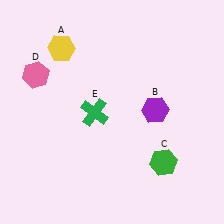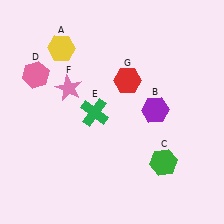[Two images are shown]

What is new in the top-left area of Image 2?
A pink star (F) was added in the top-left area of Image 2.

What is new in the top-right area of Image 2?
A red hexagon (G) was added in the top-right area of Image 2.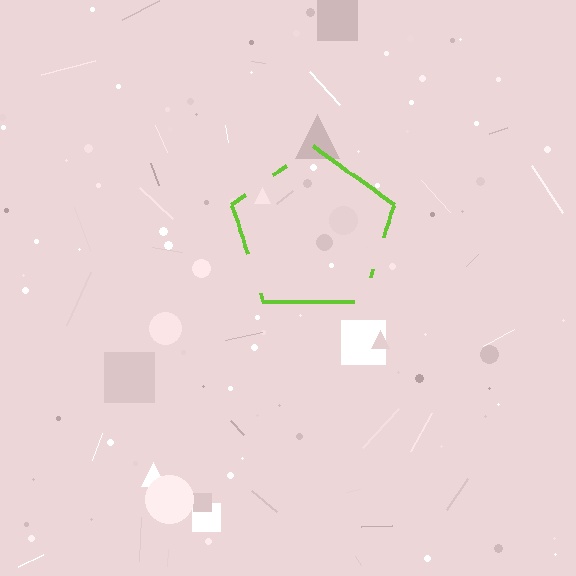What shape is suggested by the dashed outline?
The dashed outline suggests a pentagon.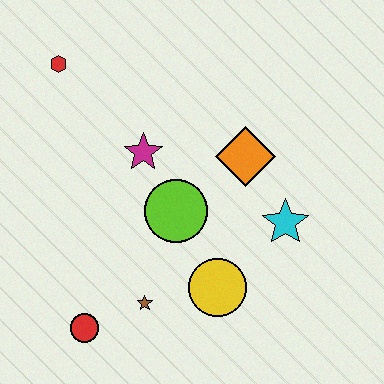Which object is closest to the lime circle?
The magenta star is closest to the lime circle.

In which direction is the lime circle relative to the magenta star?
The lime circle is below the magenta star.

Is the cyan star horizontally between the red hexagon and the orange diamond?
No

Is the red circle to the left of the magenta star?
Yes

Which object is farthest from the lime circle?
The red hexagon is farthest from the lime circle.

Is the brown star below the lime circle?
Yes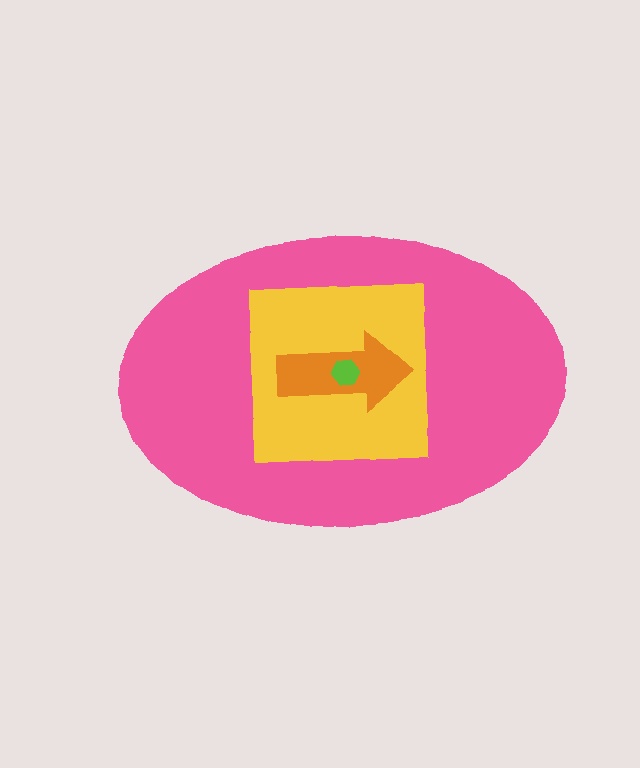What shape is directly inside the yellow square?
The orange arrow.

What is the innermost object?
The lime hexagon.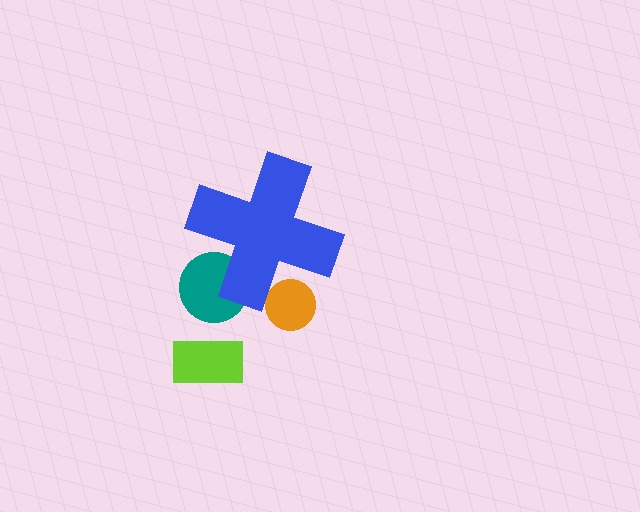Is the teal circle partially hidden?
Yes, the teal circle is partially hidden behind the blue cross.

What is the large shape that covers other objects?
A blue cross.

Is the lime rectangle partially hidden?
No, the lime rectangle is fully visible.